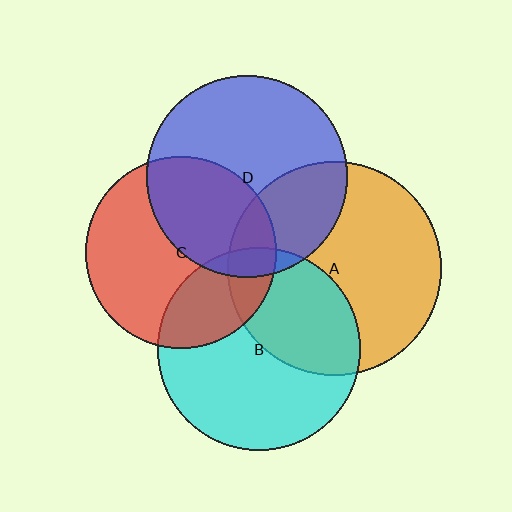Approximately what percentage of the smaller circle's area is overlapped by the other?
Approximately 40%.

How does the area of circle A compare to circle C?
Approximately 1.2 times.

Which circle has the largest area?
Circle A (orange).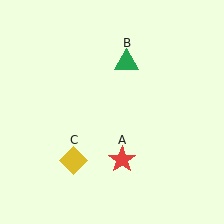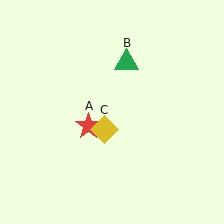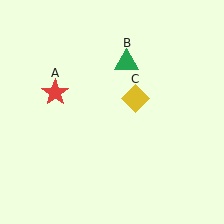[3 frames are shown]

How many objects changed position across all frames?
2 objects changed position: red star (object A), yellow diamond (object C).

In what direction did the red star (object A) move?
The red star (object A) moved up and to the left.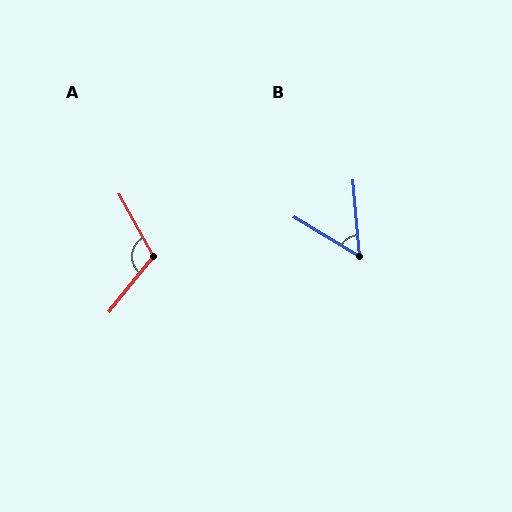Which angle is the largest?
A, at approximately 113 degrees.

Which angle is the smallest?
B, at approximately 54 degrees.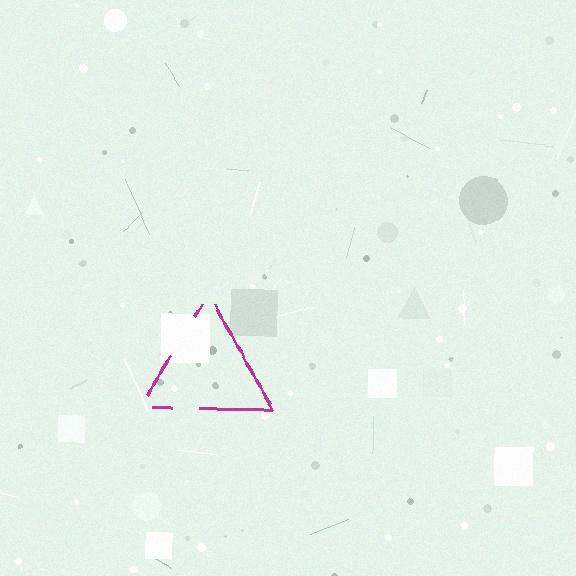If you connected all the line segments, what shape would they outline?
They would outline a triangle.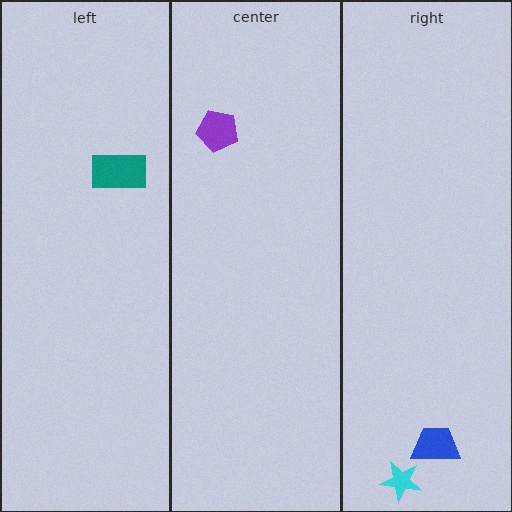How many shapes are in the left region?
1.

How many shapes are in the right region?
2.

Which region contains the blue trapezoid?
The right region.